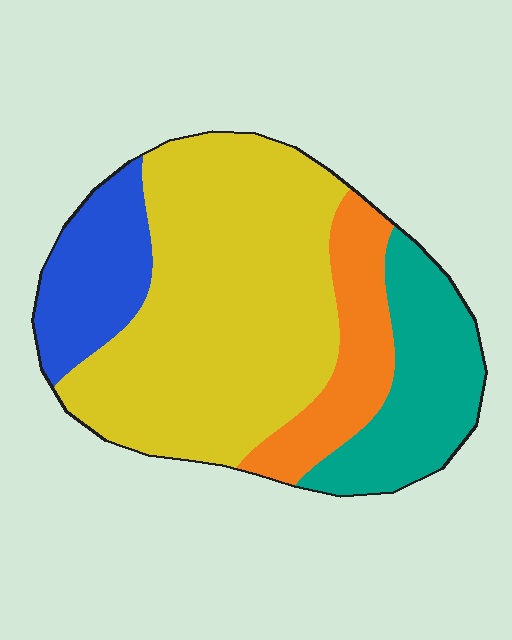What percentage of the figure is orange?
Orange covers around 15% of the figure.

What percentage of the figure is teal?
Teal takes up about one fifth (1/5) of the figure.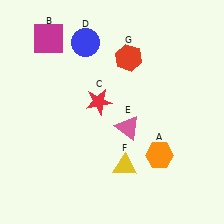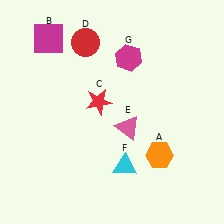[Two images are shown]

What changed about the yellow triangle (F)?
In Image 1, F is yellow. In Image 2, it changed to cyan.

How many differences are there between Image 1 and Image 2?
There are 3 differences between the two images.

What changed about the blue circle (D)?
In Image 1, D is blue. In Image 2, it changed to red.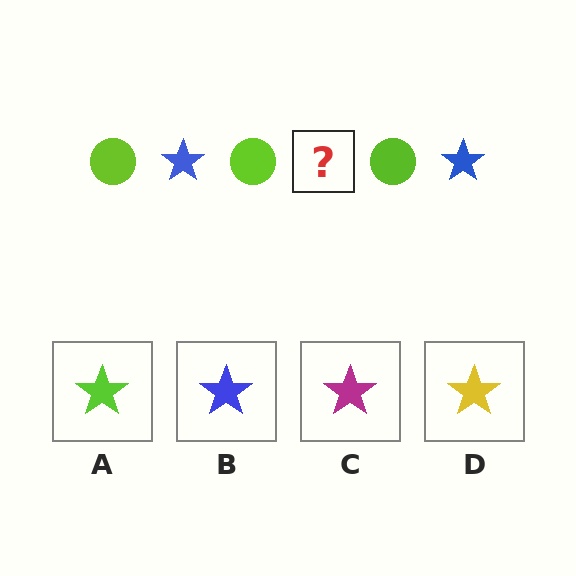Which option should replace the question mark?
Option B.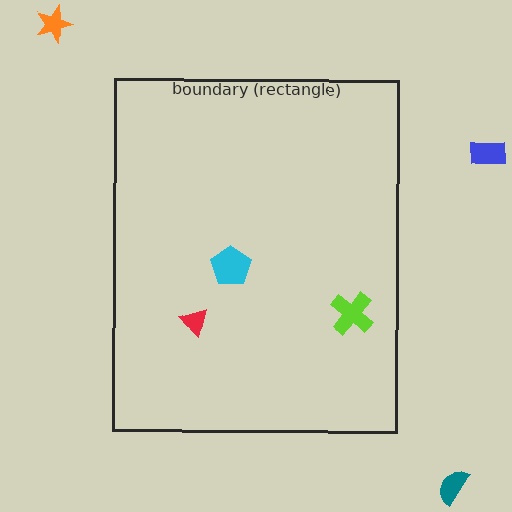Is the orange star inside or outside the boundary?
Outside.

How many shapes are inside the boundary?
3 inside, 3 outside.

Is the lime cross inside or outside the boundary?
Inside.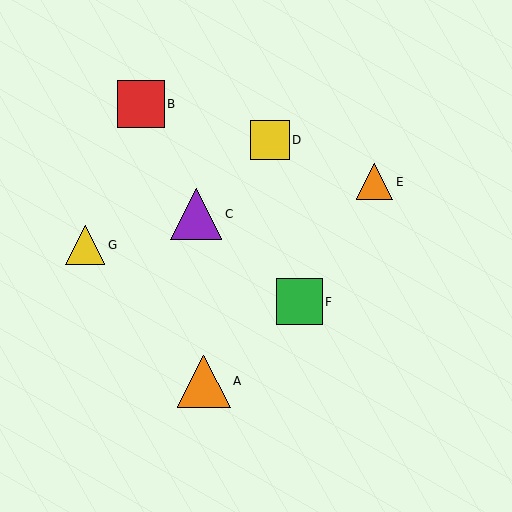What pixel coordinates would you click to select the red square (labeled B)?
Click at (141, 104) to select the red square B.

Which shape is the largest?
The orange triangle (labeled A) is the largest.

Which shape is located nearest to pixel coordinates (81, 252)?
The yellow triangle (labeled G) at (85, 245) is nearest to that location.